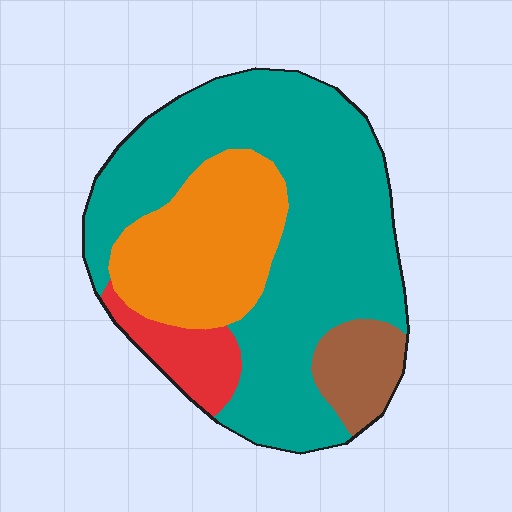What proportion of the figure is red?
Red covers roughly 10% of the figure.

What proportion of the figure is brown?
Brown takes up less than a sixth of the figure.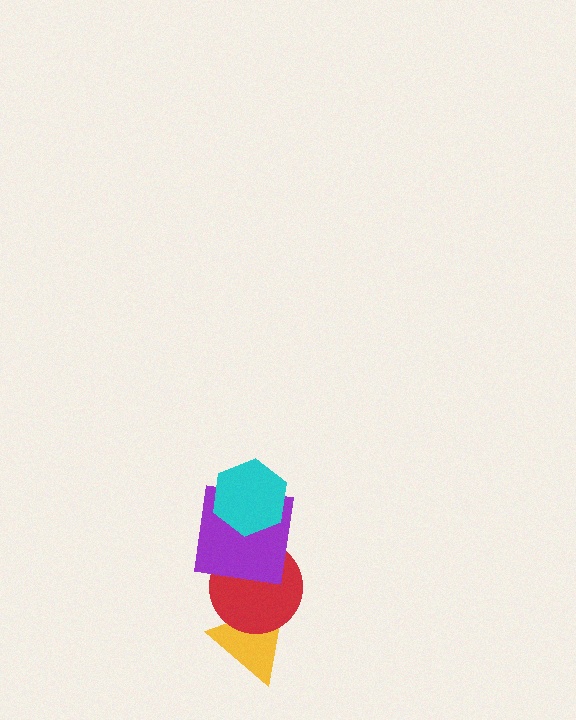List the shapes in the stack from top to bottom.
From top to bottom: the cyan hexagon, the purple square, the red circle, the yellow triangle.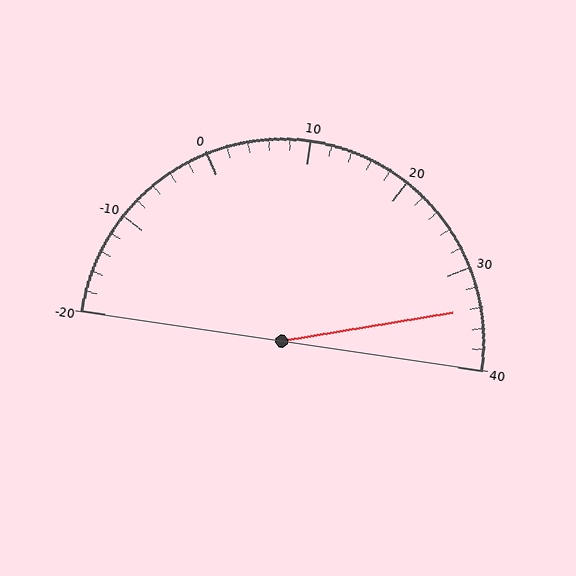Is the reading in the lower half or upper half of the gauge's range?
The reading is in the upper half of the range (-20 to 40).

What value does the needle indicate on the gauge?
The needle indicates approximately 34.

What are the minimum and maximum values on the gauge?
The gauge ranges from -20 to 40.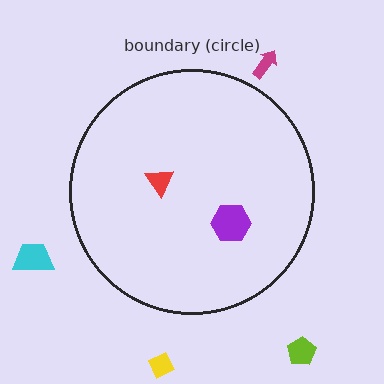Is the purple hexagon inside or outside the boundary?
Inside.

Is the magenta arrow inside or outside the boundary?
Outside.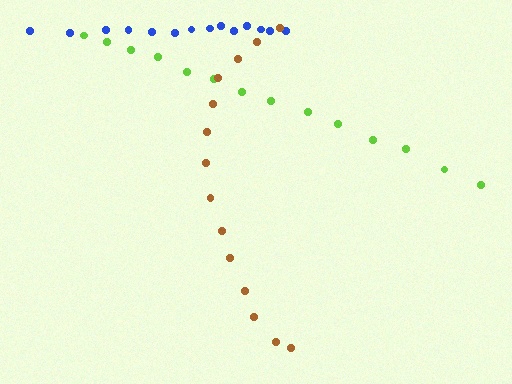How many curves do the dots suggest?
There are 3 distinct paths.